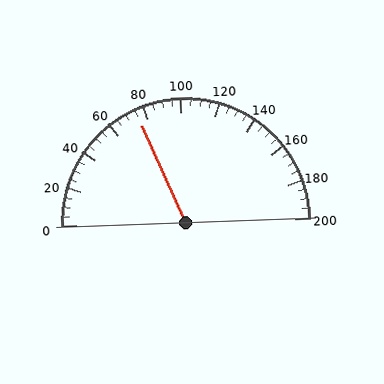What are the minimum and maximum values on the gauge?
The gauge ranges from 0 to 200.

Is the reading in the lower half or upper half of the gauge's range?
The reading is in the lower half of the range (0 to 200).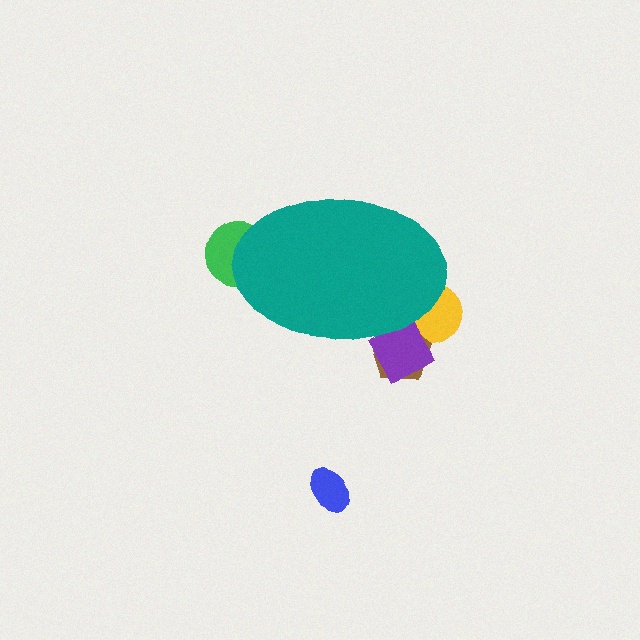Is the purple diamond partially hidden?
Yes, the purple diamond is partially hidden behind the teal ellipse.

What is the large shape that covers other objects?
A teal ellipse.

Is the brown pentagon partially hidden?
Yes, the brown pentagon is partially hidden behind the teal ellipse.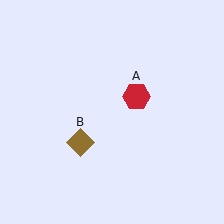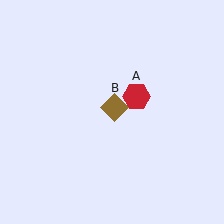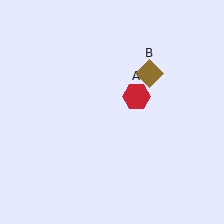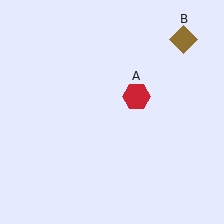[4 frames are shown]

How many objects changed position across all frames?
1 object changed position: brown diamond (object B).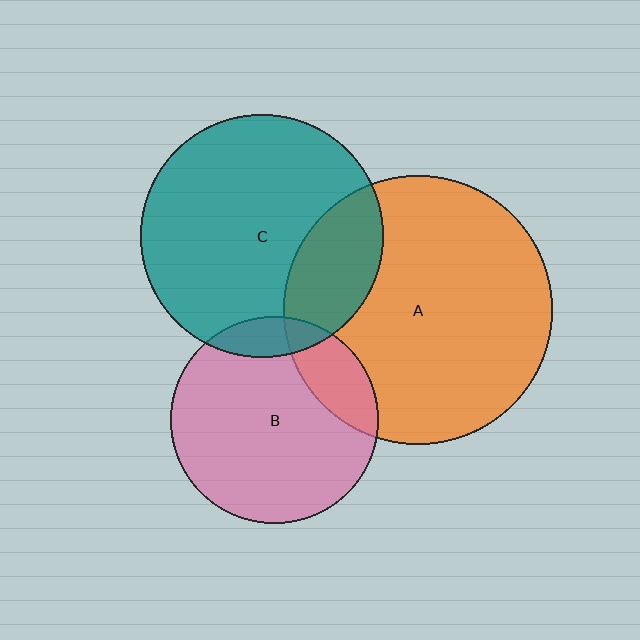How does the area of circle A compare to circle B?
Approximately 1.7 times.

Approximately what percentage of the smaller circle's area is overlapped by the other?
Approximately 25%.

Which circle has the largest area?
Circle A (orange).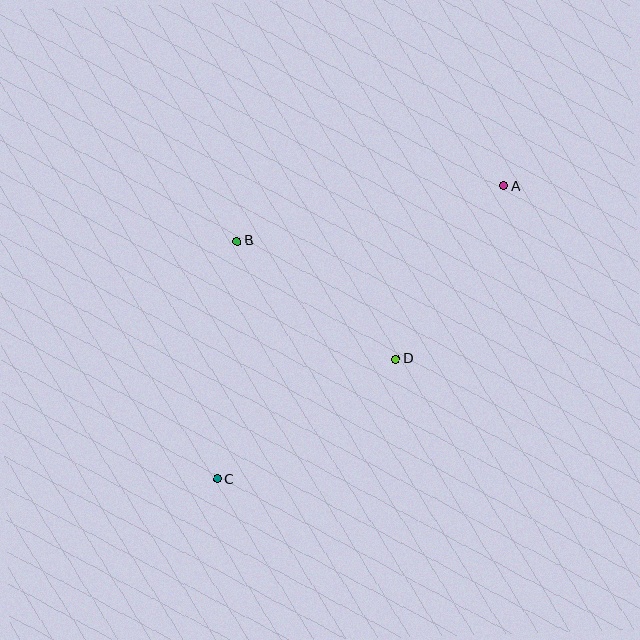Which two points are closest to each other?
Points B and D are closest to each other.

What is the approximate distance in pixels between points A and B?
The distance between A and B is approximately 272 pixels.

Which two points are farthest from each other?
Points A and C are farthest from each other.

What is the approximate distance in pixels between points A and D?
The distance between A and D is approximately 204 pixels.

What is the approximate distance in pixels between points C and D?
The distance between C and D is approximately 216 pixels.